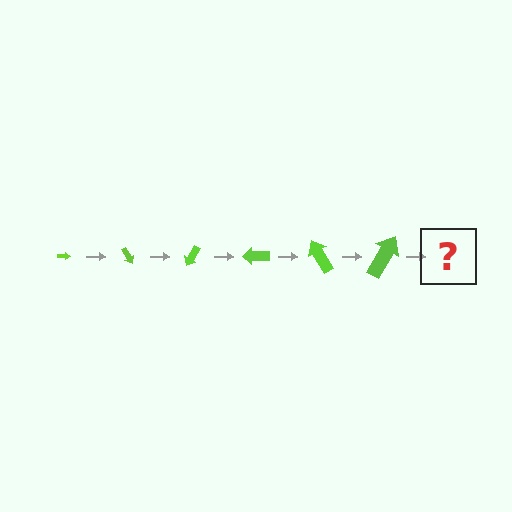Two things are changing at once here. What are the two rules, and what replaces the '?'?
The two rules are that the arrow grows larger each step and it rotates 60 degrees each step. The '?' should be an arrow, larger than the previous one and rotated 360 degrees from the start.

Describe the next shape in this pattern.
It should be an arrow, larger than the previous one and rotated 360 degrees from the start.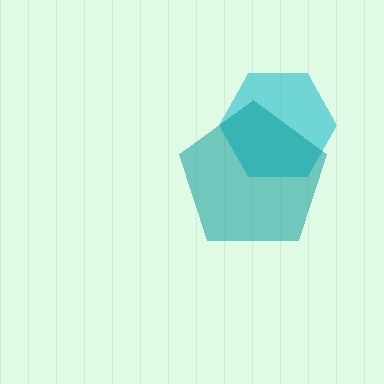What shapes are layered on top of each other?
The layered shapes are: a cyan hexagon, a teal pentagon.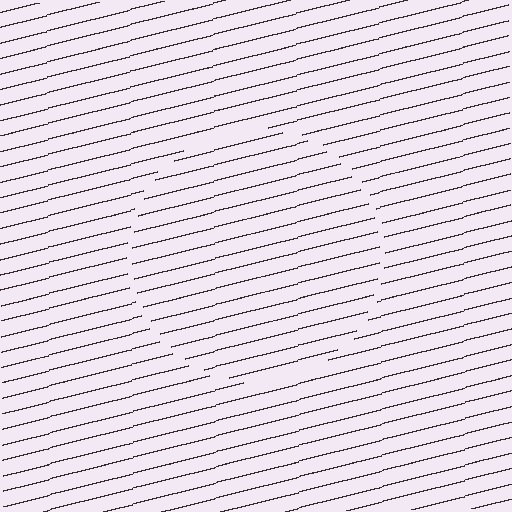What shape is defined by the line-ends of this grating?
An illusory circle. The interior of the shape contains the same grating, shifted by half a period — the contour is defined by the phase discontinuity where line-ends from the inner and outer gratings abut.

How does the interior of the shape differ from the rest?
The interior of the shape contains the same grating, shifted by half a period — the contour is defined by the phase discontinuity where line-ends from the inner and outer gratings abut.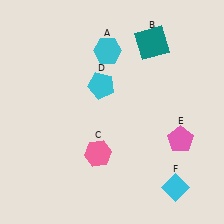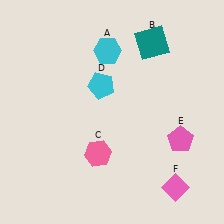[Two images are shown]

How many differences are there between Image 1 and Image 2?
There is 1 difference between the two images.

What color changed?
The diamond (F) changed from cyan in Image 1 to pink in Image 2.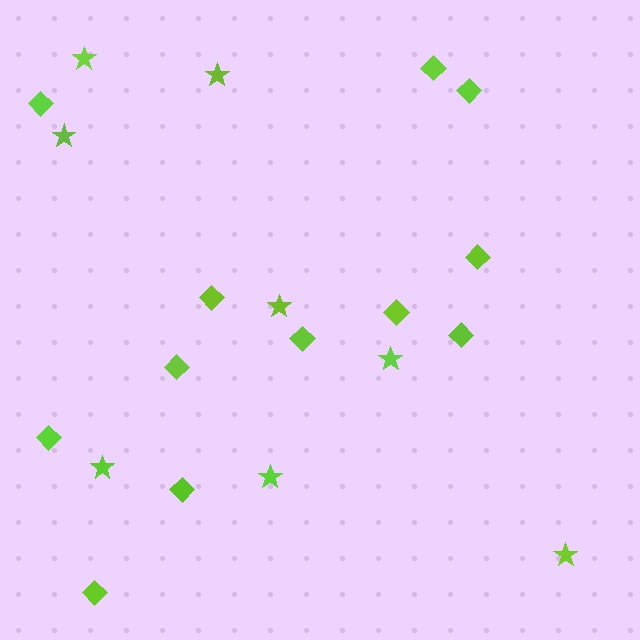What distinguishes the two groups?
There are 2 groups: one group of diamonds (12) and one group of stars (8).